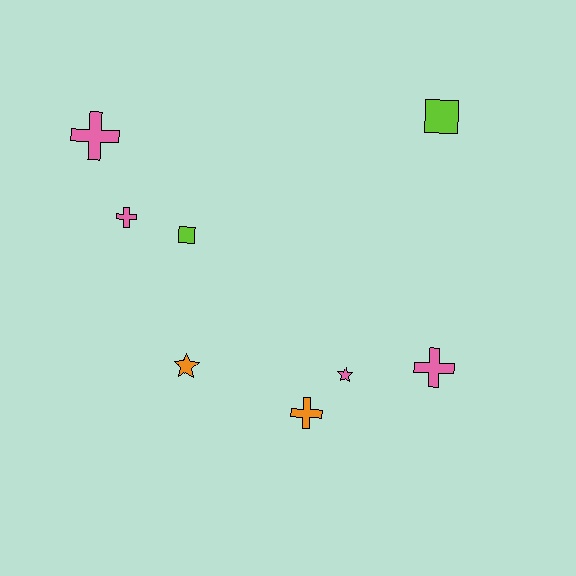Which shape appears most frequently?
Cross, with 4 objects.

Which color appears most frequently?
Pink, with 4 objects.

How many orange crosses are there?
There is 1 orange cross.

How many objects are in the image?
There are 8 objects.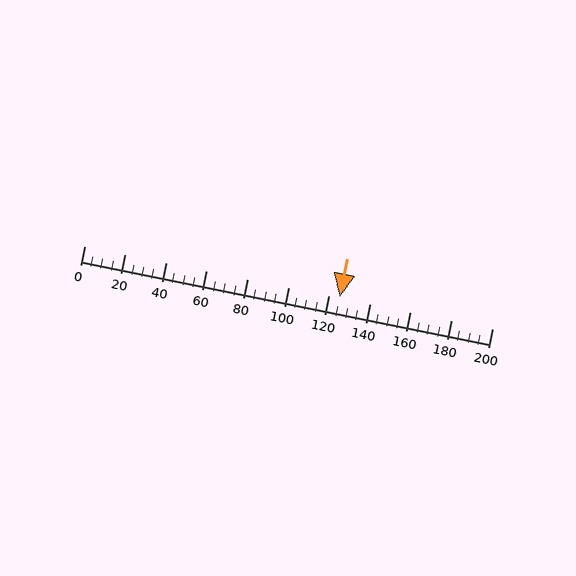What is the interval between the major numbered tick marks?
The major tick marks are spaced 20 units apart.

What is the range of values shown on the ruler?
The ruler shows values from 0 to 200.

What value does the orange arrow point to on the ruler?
The orange arrow points to approximately 125.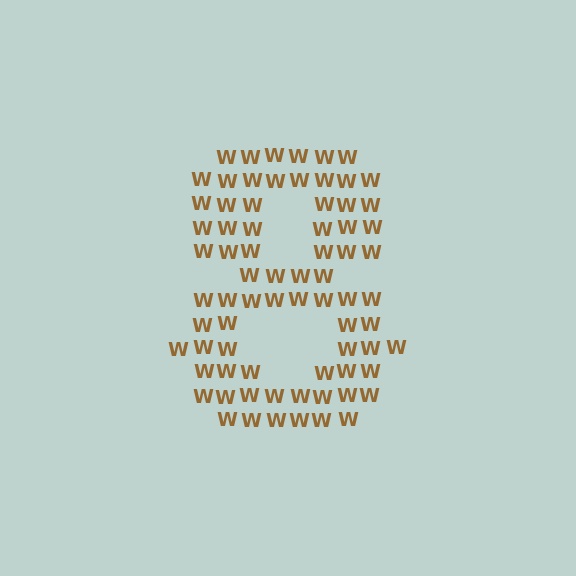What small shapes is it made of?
It is made of small letter W's.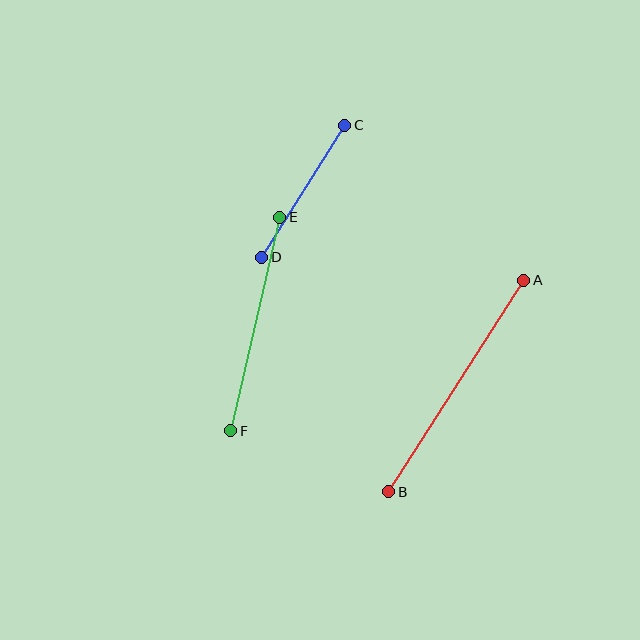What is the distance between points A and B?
The distance is approximately 251 pixels.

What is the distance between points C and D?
The distance is approximately 156 pixels.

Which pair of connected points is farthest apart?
Points A and B are farthest apart.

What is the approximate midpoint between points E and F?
The midpoint is at approximately (255, 324) pixels.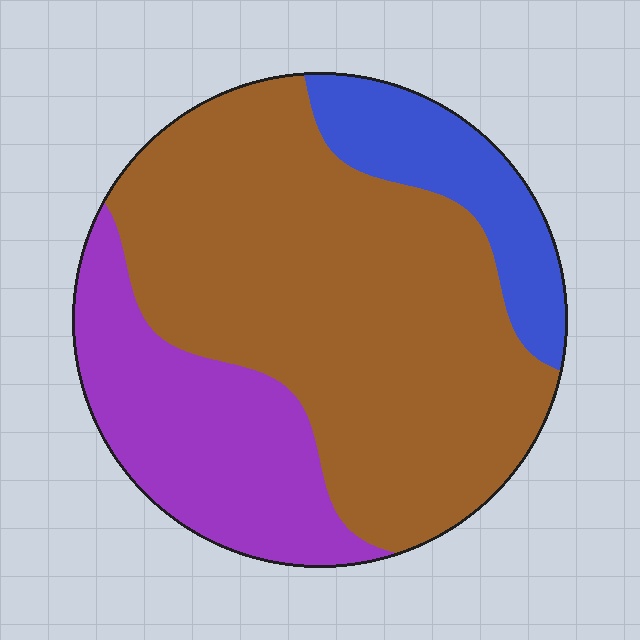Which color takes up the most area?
Brown, at roughly 60%.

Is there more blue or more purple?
Purple.